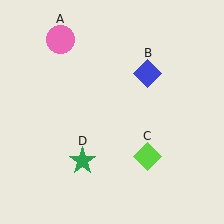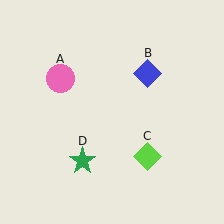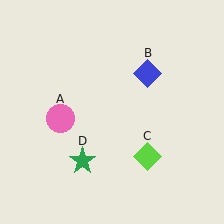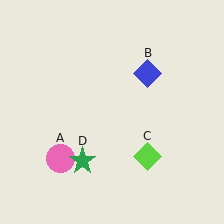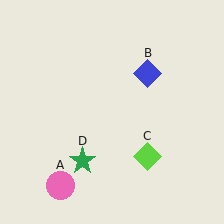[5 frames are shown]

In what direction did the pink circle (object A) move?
The pink circle (object A) moved down.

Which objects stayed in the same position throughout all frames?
Blue diamond (object B) and lime diamond (object C) and green star (object D) remained stationary.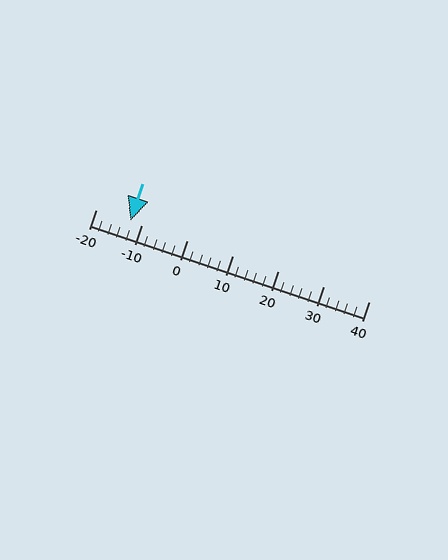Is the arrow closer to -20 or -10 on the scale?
The arrow is closer to -10.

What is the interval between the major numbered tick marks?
The major tick marks are spaced 10 units apart.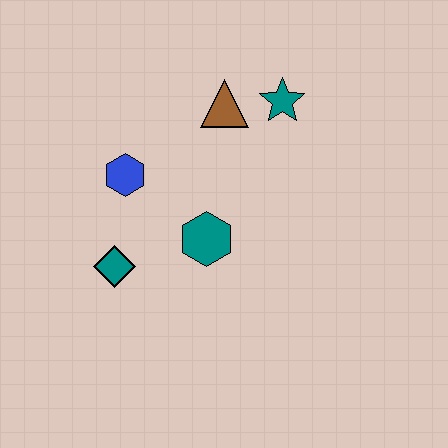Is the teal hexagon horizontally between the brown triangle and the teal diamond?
Yes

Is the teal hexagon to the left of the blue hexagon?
No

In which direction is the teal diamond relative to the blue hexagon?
The teal diamond is below the blue hexagon.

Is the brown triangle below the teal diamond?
No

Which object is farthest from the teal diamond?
The teal star is farthest from the teal diamond.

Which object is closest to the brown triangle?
The teal star is closest to the brown triangle.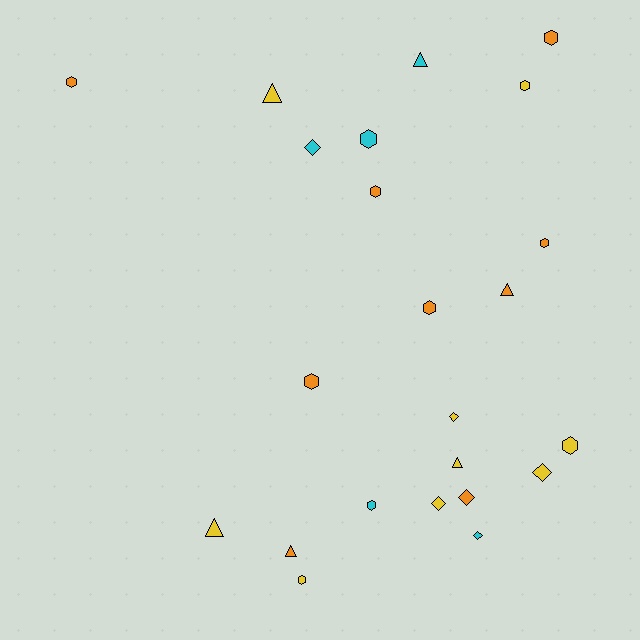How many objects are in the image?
There are 23 objects.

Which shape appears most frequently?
Hexagon, with 11 objects.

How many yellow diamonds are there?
There are 3 yellow diamonds.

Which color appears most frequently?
Orange, with 9 objects.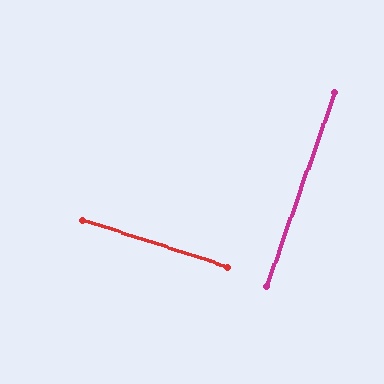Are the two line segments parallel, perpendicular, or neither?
Perpendicular — they meet at approximately 89°.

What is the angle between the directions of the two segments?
Approximately 89 degrees.